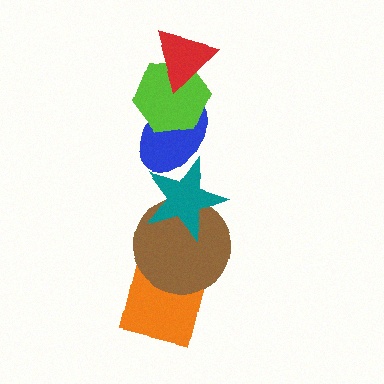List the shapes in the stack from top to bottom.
From top to bottom: the red triangle, the lime hexagon, the blue ellipse, the teal star, the brown circle, the orange square.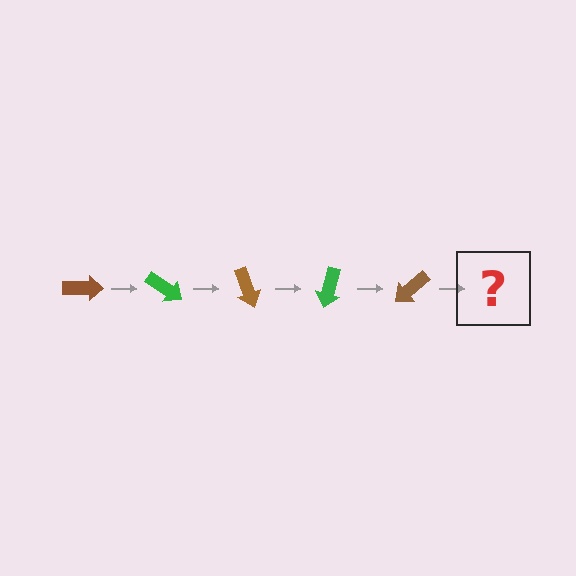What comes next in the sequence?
The next element should be a green arrow, rotated 175 degrees from the start.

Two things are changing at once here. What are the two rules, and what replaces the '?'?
The two rules are that it rotates 35 degrees each step and the color cycles through brown and green. The '?' should be a green arrow, rotated 175 degrees from the start.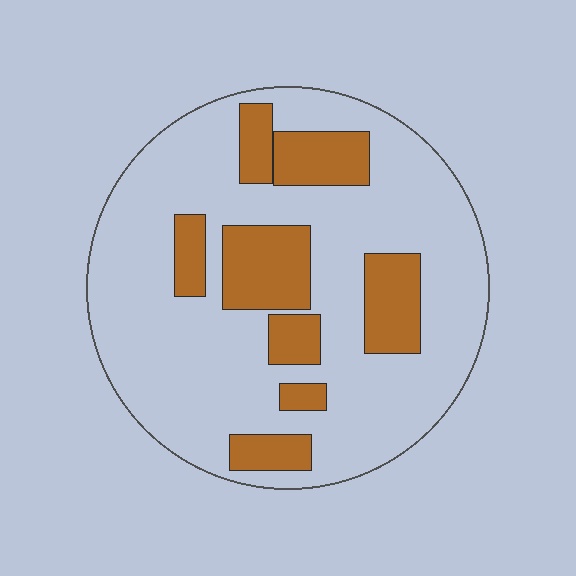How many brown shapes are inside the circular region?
8.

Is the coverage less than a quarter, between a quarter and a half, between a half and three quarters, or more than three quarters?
Less than a quarter.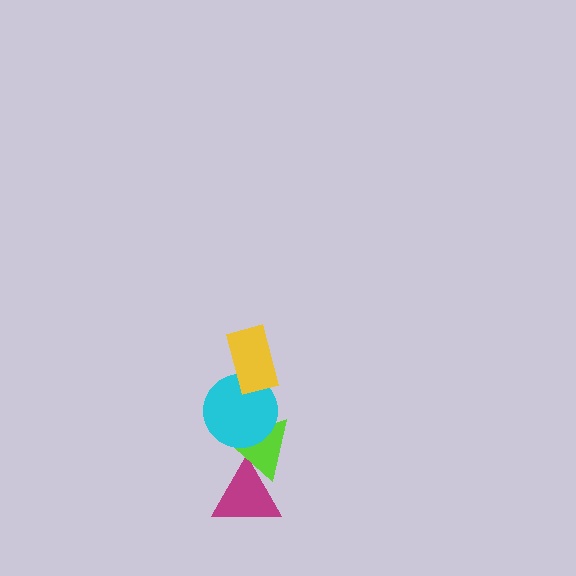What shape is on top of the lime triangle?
The cyan circle is on top of the lime triangle.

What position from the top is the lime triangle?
The lime triangle is 3rd from the top.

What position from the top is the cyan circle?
The cyan circle is 2nd from the top.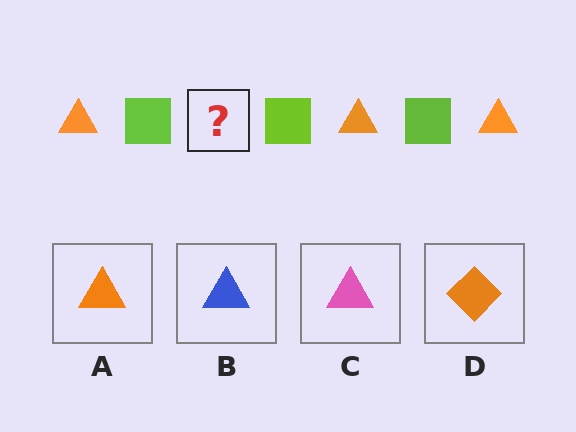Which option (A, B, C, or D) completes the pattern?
A.